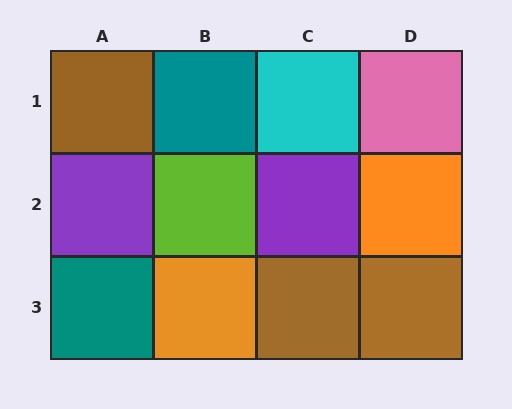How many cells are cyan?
1 cell is cyan.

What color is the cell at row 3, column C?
Brown.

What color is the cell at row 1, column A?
Brown.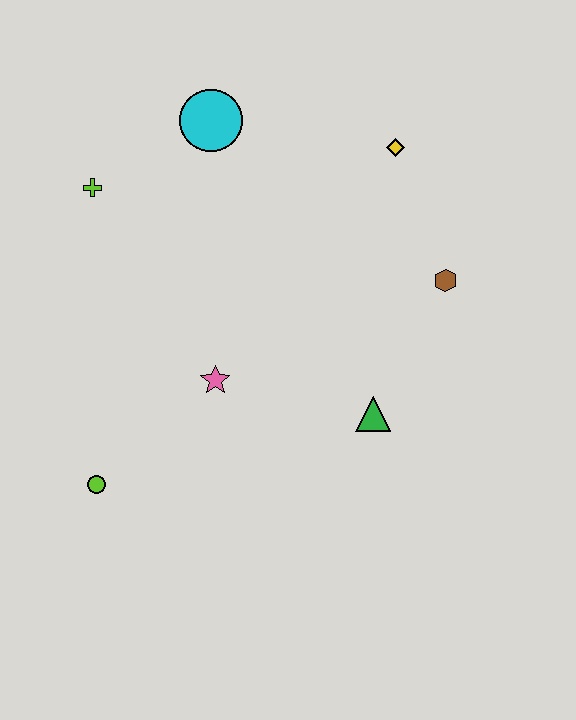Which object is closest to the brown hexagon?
The yellow diamond is closest to the brown hexagon.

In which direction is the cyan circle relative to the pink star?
The cyan circle is above the pink star.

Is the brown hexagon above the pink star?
Yes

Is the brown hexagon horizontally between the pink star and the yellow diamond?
No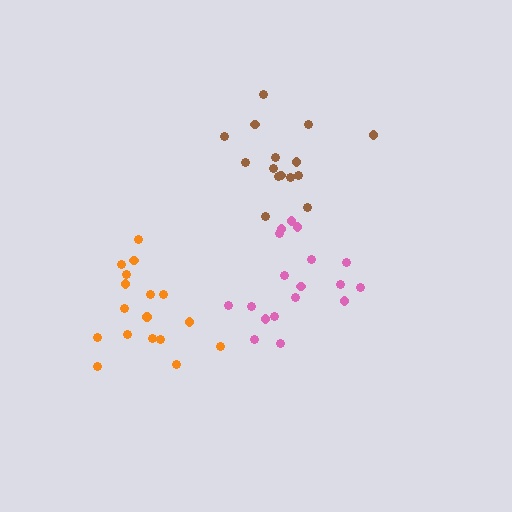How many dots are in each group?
Group 1: 18 dots, Group 2: 15 dots, Group 3: 17 dots (50 total).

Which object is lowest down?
The orange cluster is bottommost.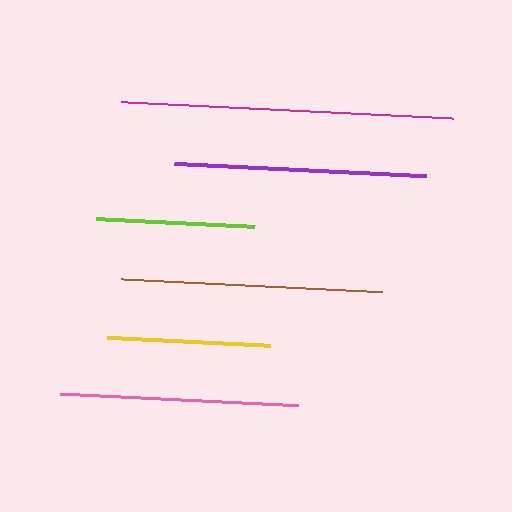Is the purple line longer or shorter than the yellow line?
The purple line is longer than the yellow line.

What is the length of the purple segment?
The purple segment is approximately 252 pixels long.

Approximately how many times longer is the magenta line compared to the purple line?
The magenta line is approximately 1.3 times the length of the purple line.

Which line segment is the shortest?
The lime line is the shortest at approximately 159 pixels.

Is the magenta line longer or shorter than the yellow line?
The magenta line is longer than the yellow line.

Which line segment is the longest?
The magenta line is the longest at approximately 332 pixels.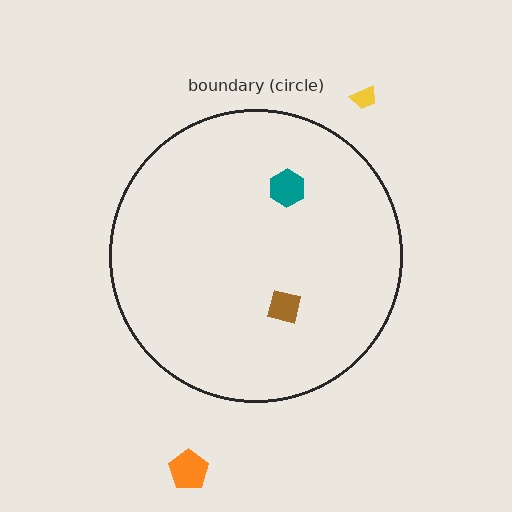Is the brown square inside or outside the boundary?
Inside.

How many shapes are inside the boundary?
2 inside, 2 outside.